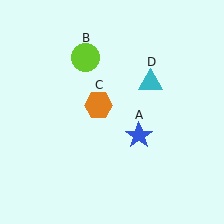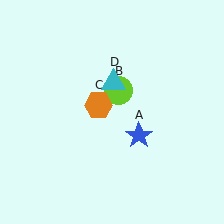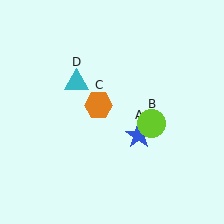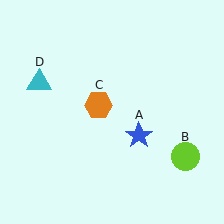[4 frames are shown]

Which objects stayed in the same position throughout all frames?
Blue star (object A) and orange hexagon (object C) remained stationary.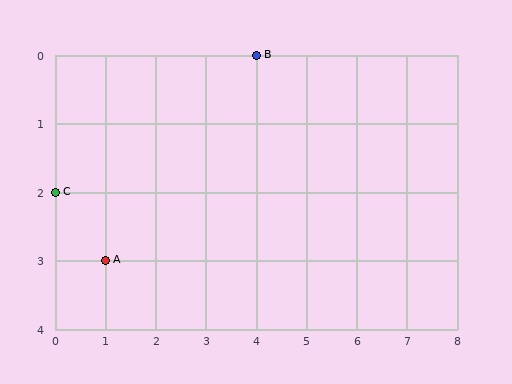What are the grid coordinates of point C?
Point C is at grid coordinates (0, 2).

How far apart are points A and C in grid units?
Points A and C are 1 column and 1 row apart (about 1.4 grid units diagonally).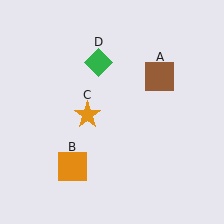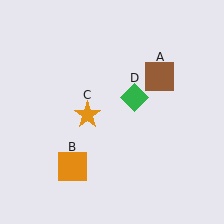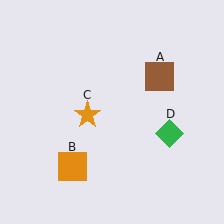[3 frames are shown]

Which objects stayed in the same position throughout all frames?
Brown square (object A) and orange square (object B) and orange star (object C) remained stationary.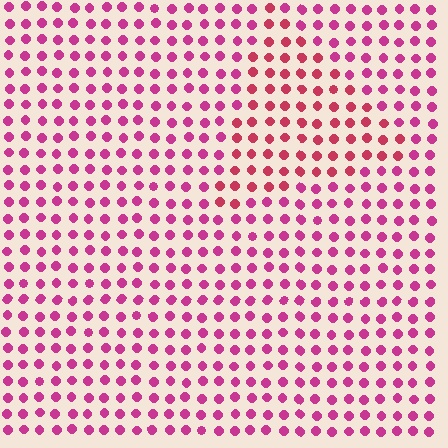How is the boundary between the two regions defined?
The boundary is defined purely by a slight shift in hue (about 23 degrees). Spacing, size, and orientation are identical on both sides.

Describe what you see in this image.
The image is filled with small magenta elements in a uniform arrangement. A triangle-shaped region is visible where the elements are tinted to a slightly different hue, forming a subtle color boundary.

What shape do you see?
I see a triangle.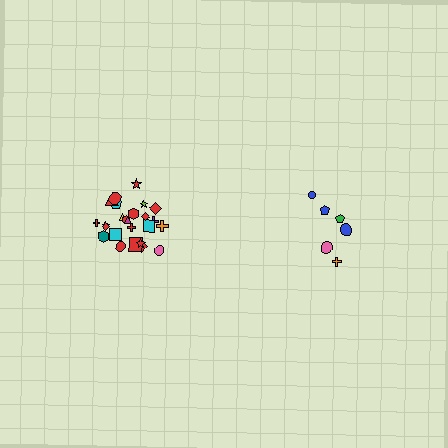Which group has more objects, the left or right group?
The left group.